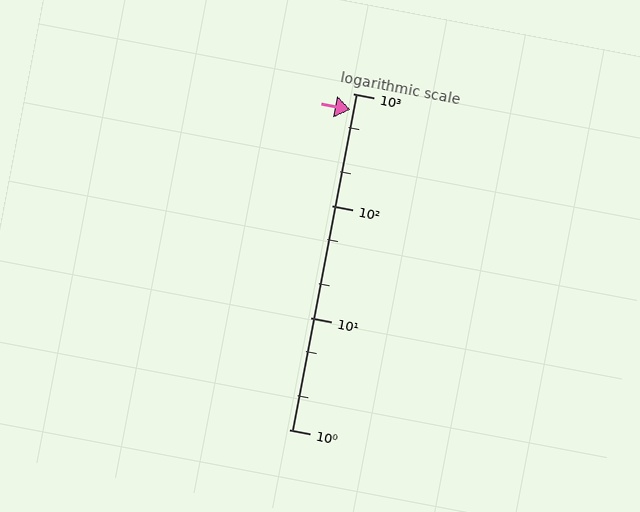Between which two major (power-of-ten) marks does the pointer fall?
The pointer is between 100 and 1000.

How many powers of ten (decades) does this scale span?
The scale spans 3 decades, from 1 to 1000.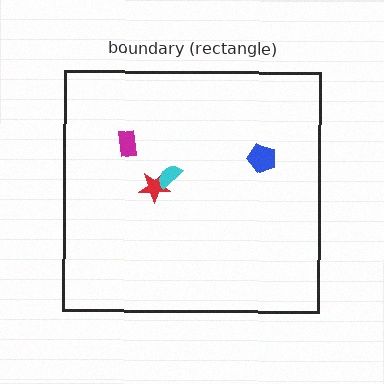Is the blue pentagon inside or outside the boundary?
Inside.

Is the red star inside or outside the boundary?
Inside.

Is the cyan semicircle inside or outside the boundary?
Inside.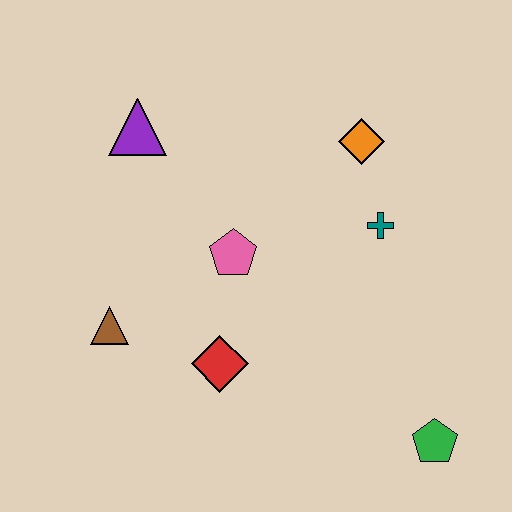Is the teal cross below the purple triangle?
Yes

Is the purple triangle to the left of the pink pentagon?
Yes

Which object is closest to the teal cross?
The orange diamond is closest to the teal cross.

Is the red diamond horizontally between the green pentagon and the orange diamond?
No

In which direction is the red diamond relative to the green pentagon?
The red diamond is to the left of the green pentagon.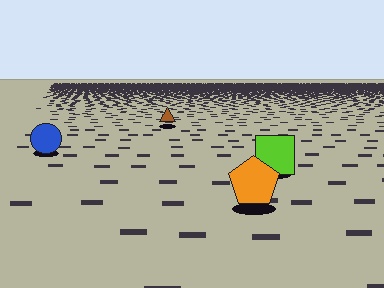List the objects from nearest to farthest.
From nearest to farthest: the orange pentagon, the lime square, the blue circle, the brown triangle.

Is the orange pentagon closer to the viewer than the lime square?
Yes. The orange pentagon is closer — you can tell from the texture gradient: the ground texture is coarser near it.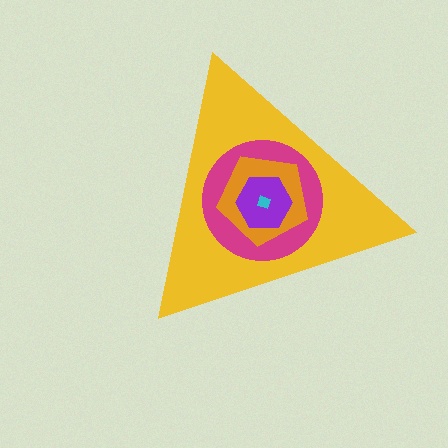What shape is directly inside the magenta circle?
The orange pentagon.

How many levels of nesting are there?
5.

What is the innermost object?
The cyan diamond.